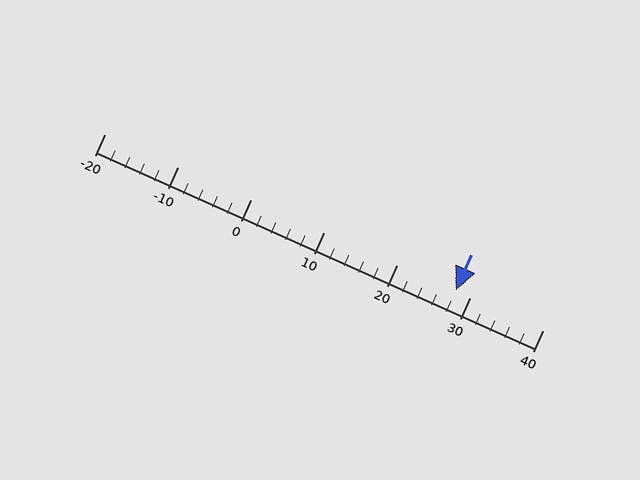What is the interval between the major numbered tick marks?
The major tick marks are spaced 10 units apart.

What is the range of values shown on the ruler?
The ruler shows values from -20 to 40.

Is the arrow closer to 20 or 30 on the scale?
The arrow is closer to 30.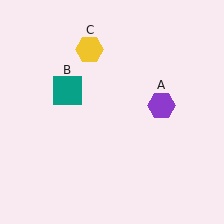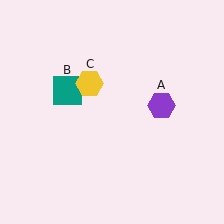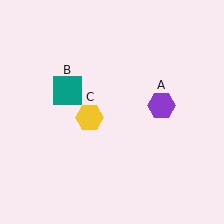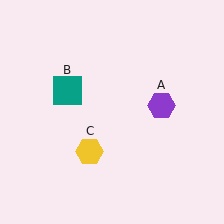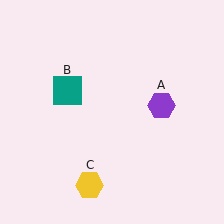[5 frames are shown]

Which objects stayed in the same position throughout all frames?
Purple hexagon (object A) and teal square (object B) remained stationary.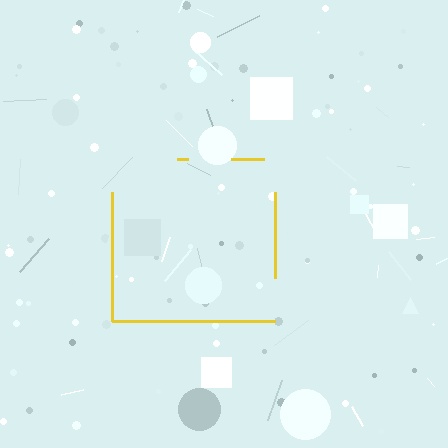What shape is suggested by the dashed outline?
The dashed outline suggests a square.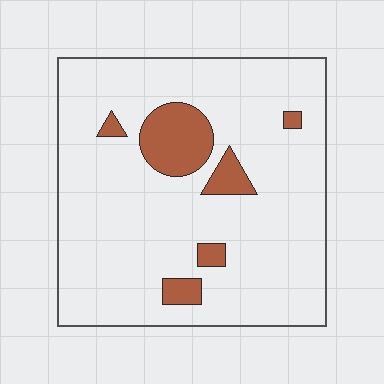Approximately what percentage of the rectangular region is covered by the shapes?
Approximately 10%.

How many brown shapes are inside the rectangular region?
6.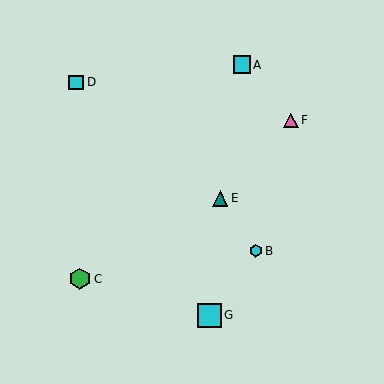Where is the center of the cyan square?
The center of the cyan square is at (242, 65).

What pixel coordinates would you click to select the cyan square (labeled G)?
Click at (209, 315) to select the cyan square G.